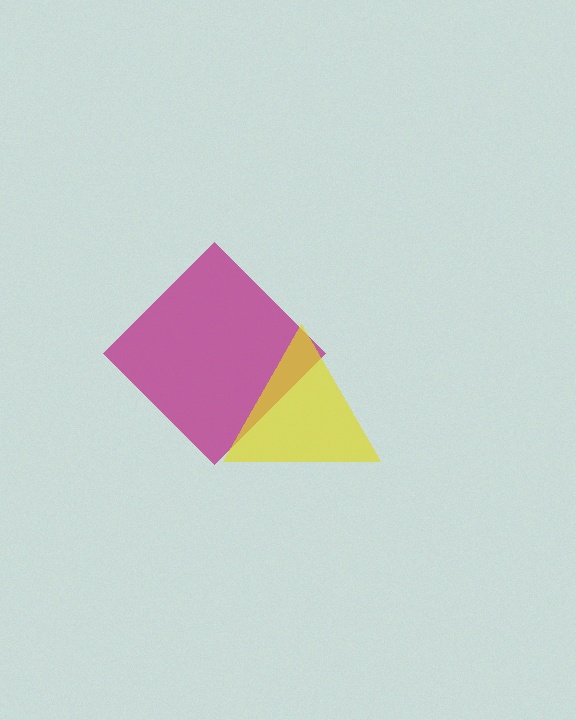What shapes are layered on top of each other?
The layered shapes are: a magenta diamond, a yellow triangle.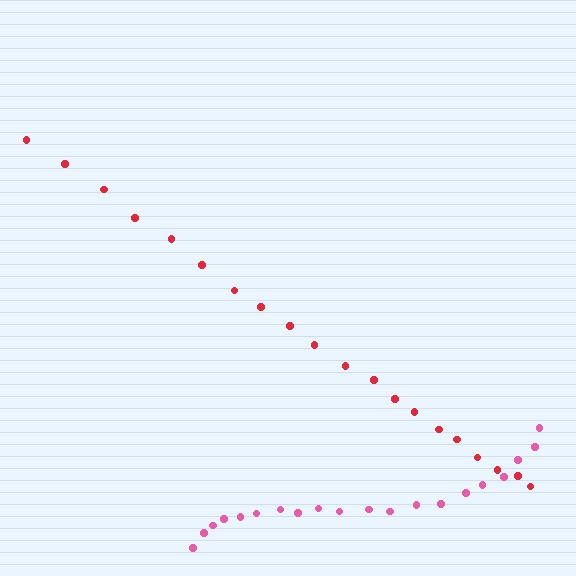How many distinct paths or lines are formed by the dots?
There are 2 distinct paths.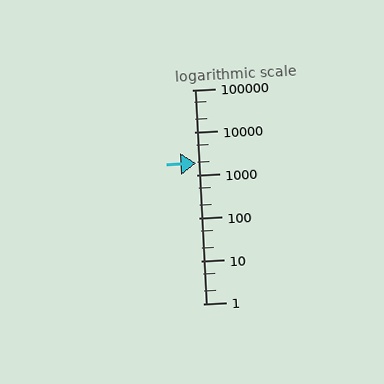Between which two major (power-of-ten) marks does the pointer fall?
The pointer is between 1000 and 10000.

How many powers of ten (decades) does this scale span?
The scale spans 5 decades, from 1 to 100000.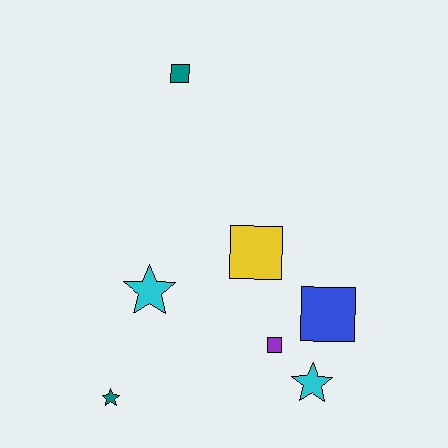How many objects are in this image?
There are 7 objects.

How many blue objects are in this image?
There is 1 blue object.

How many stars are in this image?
There are 3 stars.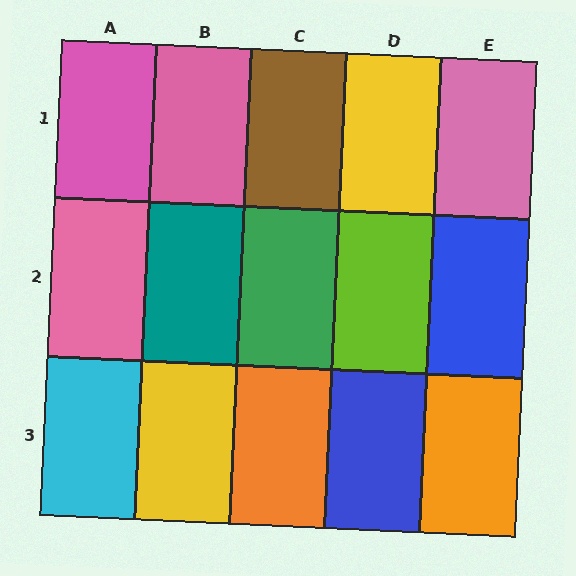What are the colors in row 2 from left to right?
Pink, teal, green, lime, blue.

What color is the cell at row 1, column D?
Yellow.